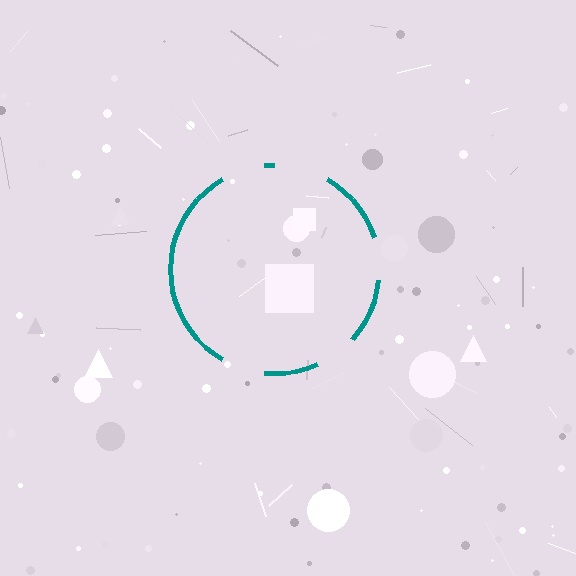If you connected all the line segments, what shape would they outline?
They would outline a circle.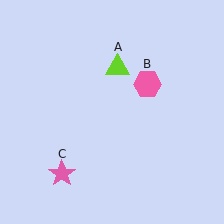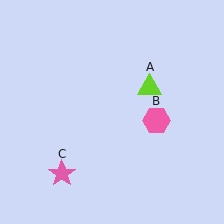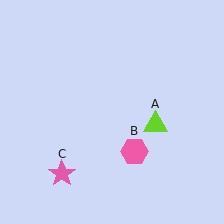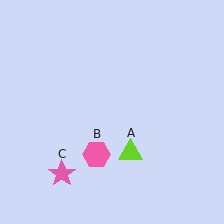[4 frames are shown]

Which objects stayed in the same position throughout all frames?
Pink star (object C) remained stationary.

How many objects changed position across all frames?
2 objects changed position: lime triangle (object A), pink hexagon (object B).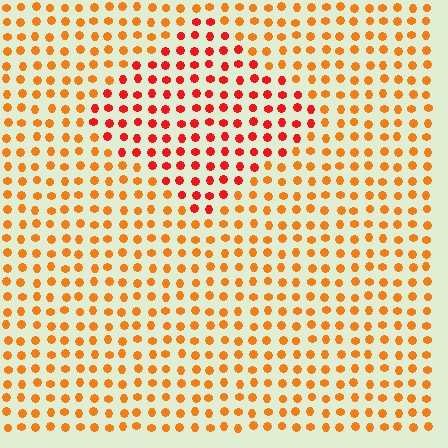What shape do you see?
I see a diamond.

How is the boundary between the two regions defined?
The boundary is defined purely by a slight shift in hue (about 31 degrees). Spacing, size, and orientation are identical on both sides.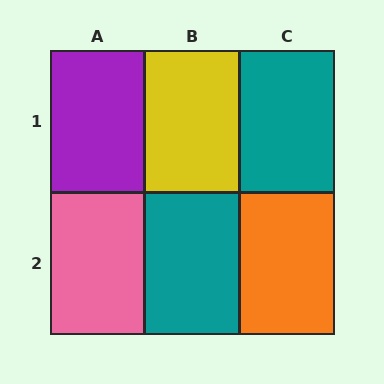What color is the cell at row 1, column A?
Purple.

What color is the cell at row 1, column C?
Teal.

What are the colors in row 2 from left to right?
Pink, teal, orange.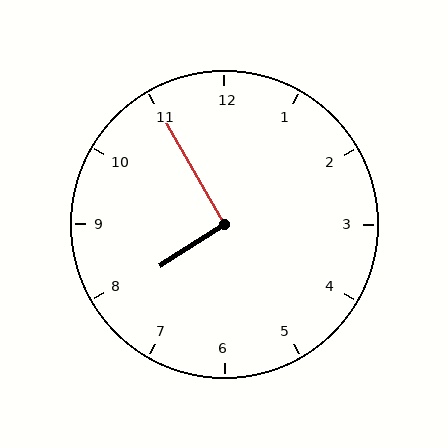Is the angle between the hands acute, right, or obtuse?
It is right.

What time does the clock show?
7:55.